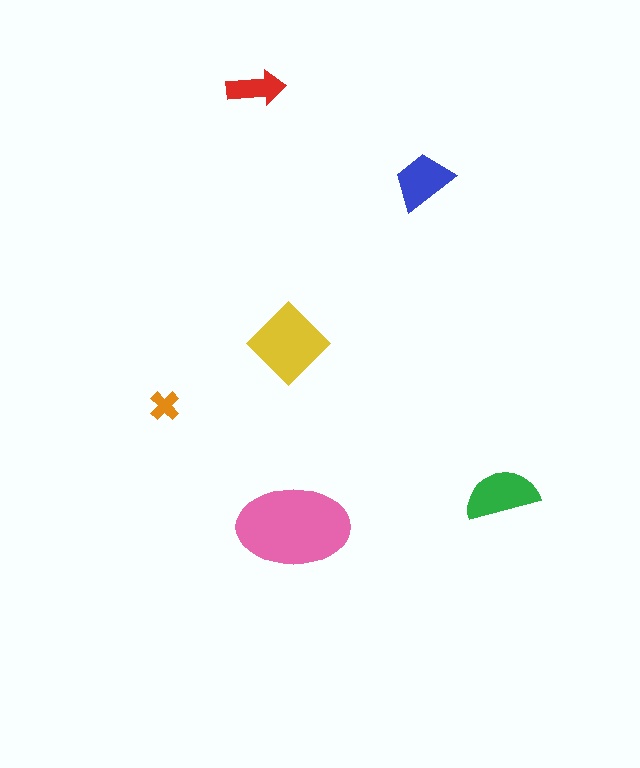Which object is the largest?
The pink ellipse.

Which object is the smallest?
The orange cross.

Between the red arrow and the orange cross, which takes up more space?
The red arrow.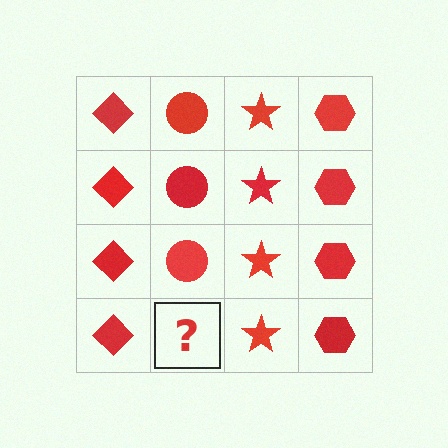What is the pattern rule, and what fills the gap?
The rule is that each column has a consistent shape. The gap should be filled with a red circle.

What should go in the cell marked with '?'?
The missing cell should contain a red circle.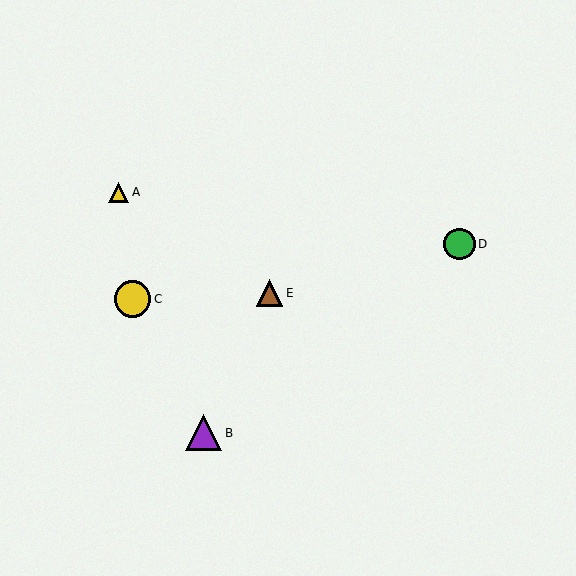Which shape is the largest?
The yellow circle (labeled C) is the largest.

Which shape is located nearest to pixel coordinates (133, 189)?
The yellow triangle (labeled A) at (119, 192) is nearest to that location.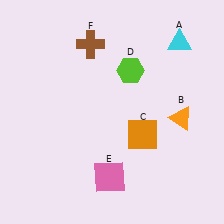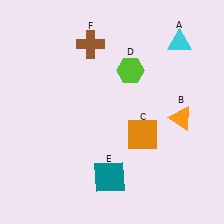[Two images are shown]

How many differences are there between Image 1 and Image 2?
There is 1 difference between the two images.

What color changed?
The square (E) changed from pink in Image 1 to teal in Image 2.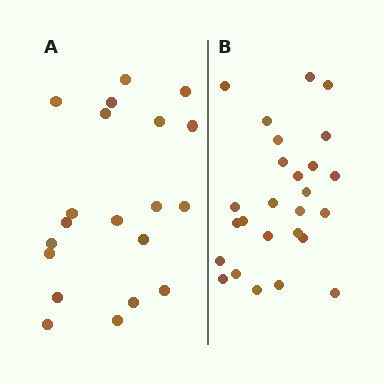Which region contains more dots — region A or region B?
Region B (the right region) has more dots.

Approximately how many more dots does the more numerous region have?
Region B has about 6 more dots than region A.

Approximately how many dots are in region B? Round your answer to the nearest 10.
About 30 dots. (The exact count is 26, which rounds to 30.)